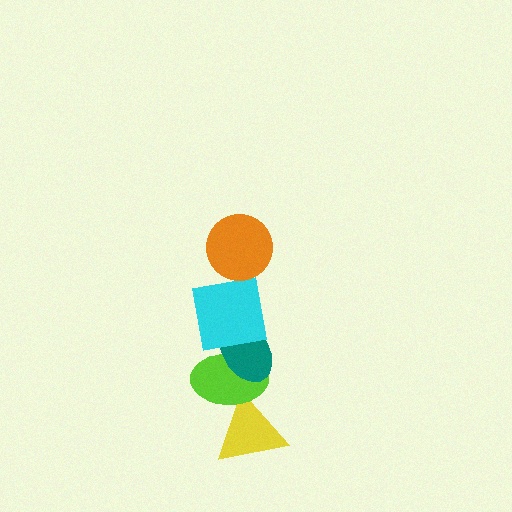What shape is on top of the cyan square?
The orange circle is on top of the cyan square.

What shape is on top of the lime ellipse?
The teal ellipse is on top of the lime ellipse.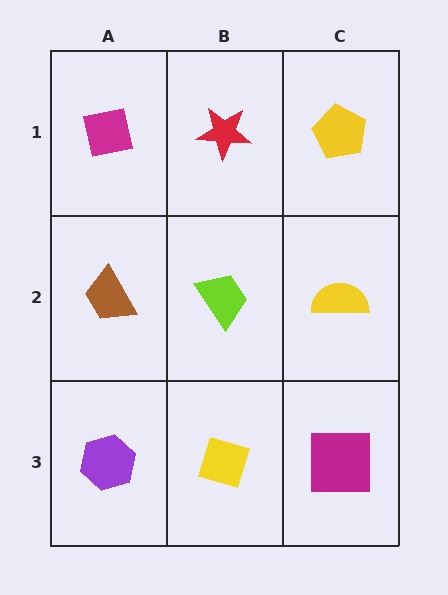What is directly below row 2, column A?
A purple hexagon.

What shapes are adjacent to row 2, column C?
A yellow pentagon (row 1, column C), a magenta square (row 3, column C), a lime trapezoid (row 2, column B).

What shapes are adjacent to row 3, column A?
A brown trapezoid (row 2, column A), a yellow diamond (row 3, column B).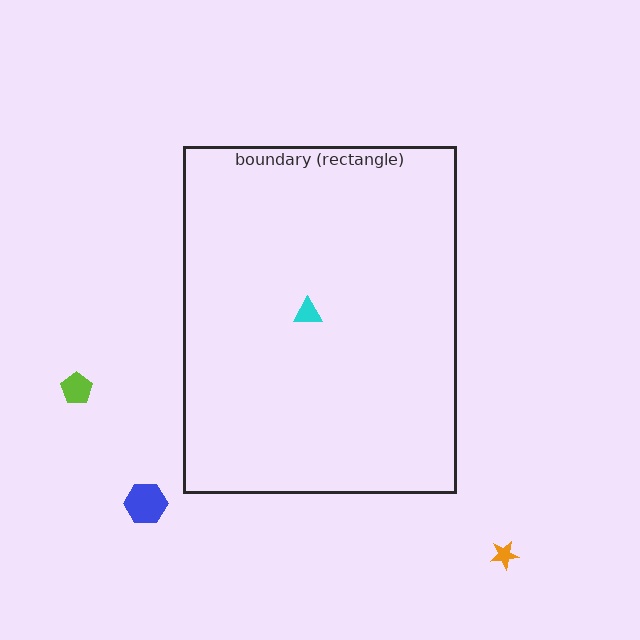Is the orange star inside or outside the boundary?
Outside.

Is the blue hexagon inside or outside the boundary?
Outside.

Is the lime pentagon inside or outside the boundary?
Outside.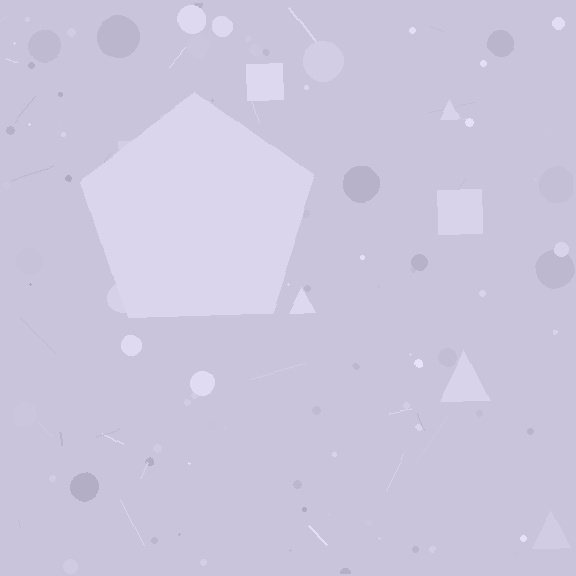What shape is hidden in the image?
A pentagon is hidden in the image.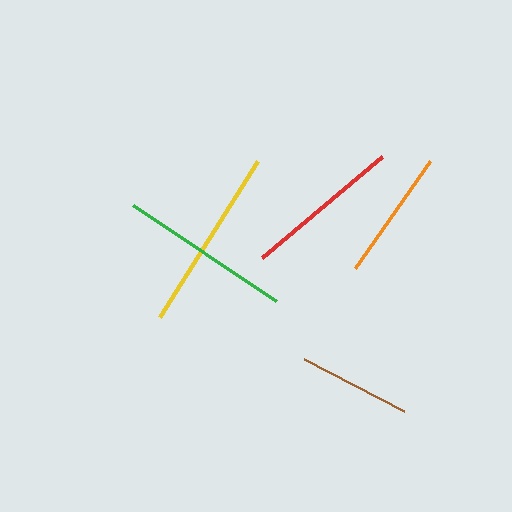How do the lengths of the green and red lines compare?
The green and red lines are approximately the same length.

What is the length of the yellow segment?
The yellow segment is approximately 185 pixels long.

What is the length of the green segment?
The green segment is approximately 172 pixels long.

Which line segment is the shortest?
The brown line is the shortest at approximately 112 pixels.